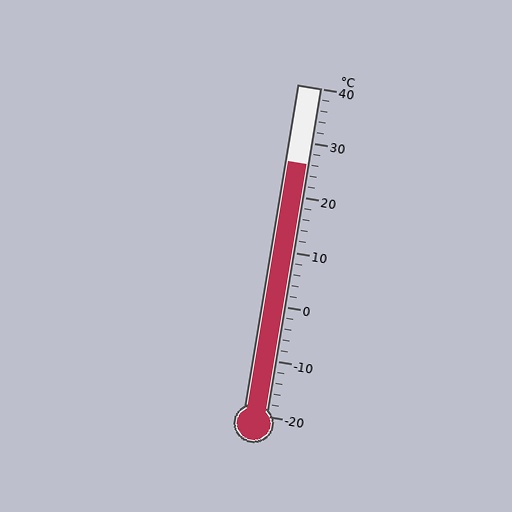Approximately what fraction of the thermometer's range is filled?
The thermometer is filled to approximately 75% of its range.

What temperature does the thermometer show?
The thermometer shows approximately 26°C.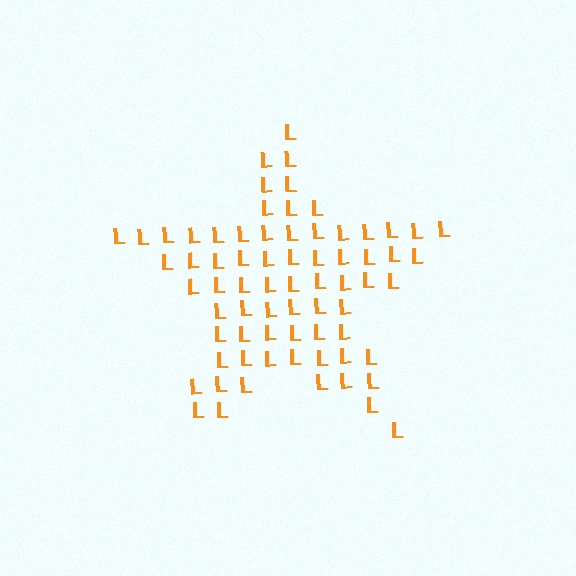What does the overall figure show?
The overall figure shows a star.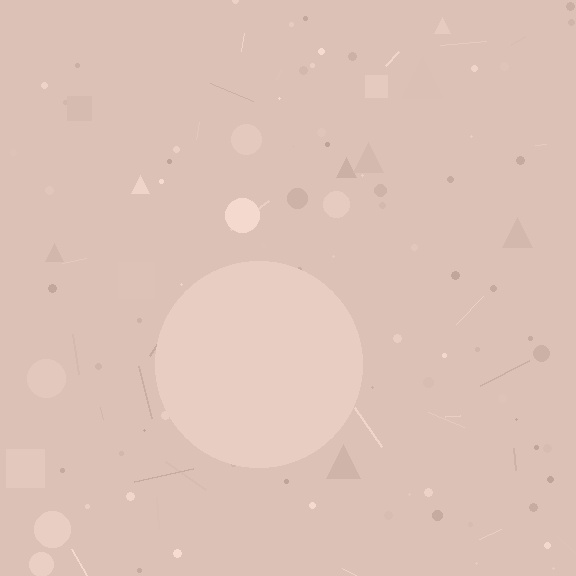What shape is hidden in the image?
A circle is hidden in the image.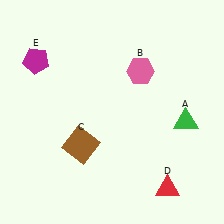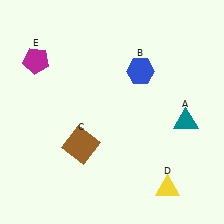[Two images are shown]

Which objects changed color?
A changed from green to teal. B changed from pink to blue. D changed from red to yellow.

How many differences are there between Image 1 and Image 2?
There are 3 differences between the two images.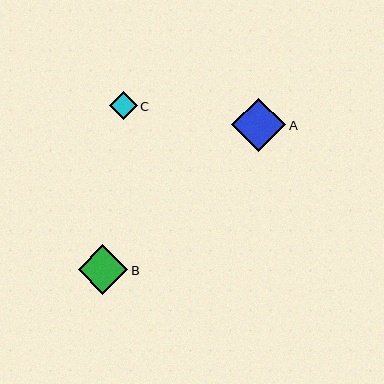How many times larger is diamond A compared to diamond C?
Diamond A is approximately 1.9 times the size of diamond C.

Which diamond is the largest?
Diamond A is the largest with a size of approximately 54 pixels.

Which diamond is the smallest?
Diamond C is the smallest with a size of approximately 28 pixels.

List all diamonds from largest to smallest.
From largest to smallest: A, B, C.